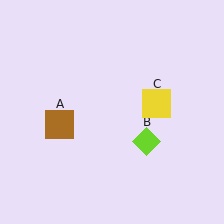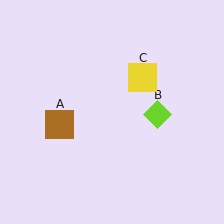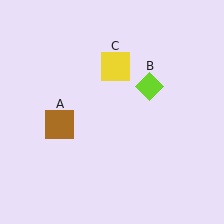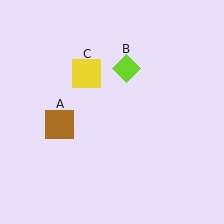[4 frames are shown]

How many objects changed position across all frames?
2 objects changed position: lime diamond (object B), yellow square (object C).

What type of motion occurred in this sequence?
The lime diamond (object B), yellow square (object C) rotated counterclockwise around the center of the scene.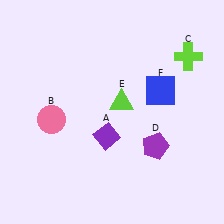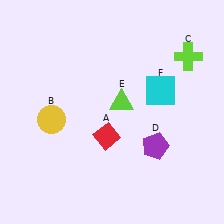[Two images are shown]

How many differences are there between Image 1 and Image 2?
There are 3 differences between the two images.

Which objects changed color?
A changed from purple to red. B changed from pink to yellow. F changed from blue to cyan.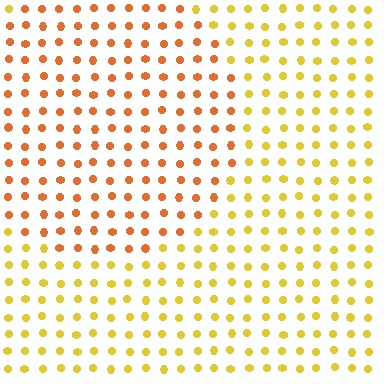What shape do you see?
I see a circle.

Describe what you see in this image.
The image is filled with small yellow elements in a uniform arrangement. A circle-shaped region is visible where the elements are tinted to a slightly different hue, forming a subtle color boundary.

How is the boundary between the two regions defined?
The boundary is defined purely by a slight shift in hue (about 32 degrees). Spacing, size, and orientation are identical on both sides.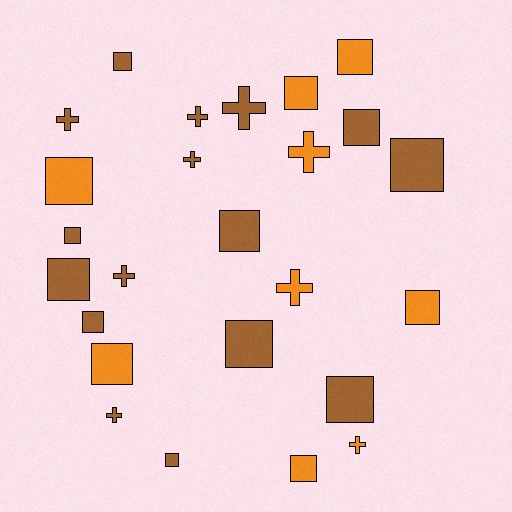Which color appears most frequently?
Brown, with 16 objects.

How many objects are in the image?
There are 25 objects.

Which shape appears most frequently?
Square, with 16 objects.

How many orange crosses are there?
There are 3 orange crosses.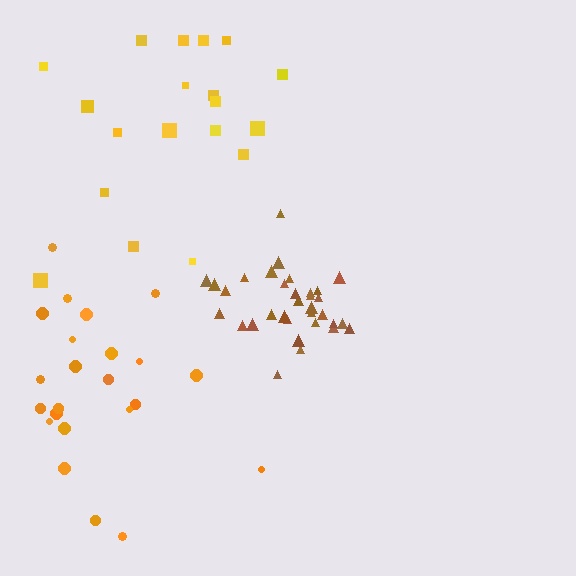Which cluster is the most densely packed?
Brown.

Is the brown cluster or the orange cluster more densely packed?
Brown.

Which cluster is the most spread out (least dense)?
Yellow.